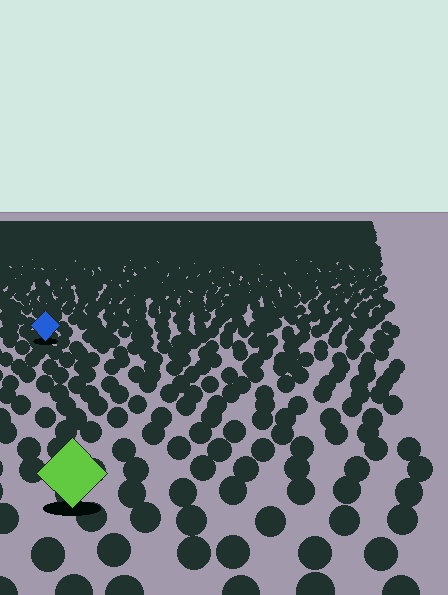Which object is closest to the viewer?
The lime diamond is closest. The texture marks near it are larger and more spread out.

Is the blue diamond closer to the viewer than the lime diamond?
No. The lime diamond is closer — you can tell from the texture gradient: the ground texture is coarser near it.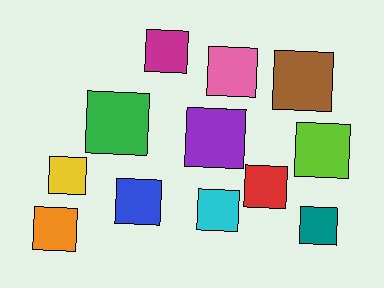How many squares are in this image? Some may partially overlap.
There are 12 squares.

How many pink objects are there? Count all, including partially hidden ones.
There is 1 pink object.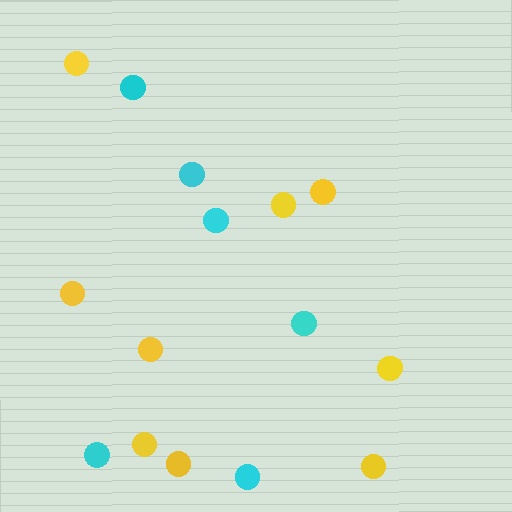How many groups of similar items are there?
There are 2 groups: one group of cyan circles (6) and one group of yellow circles (9).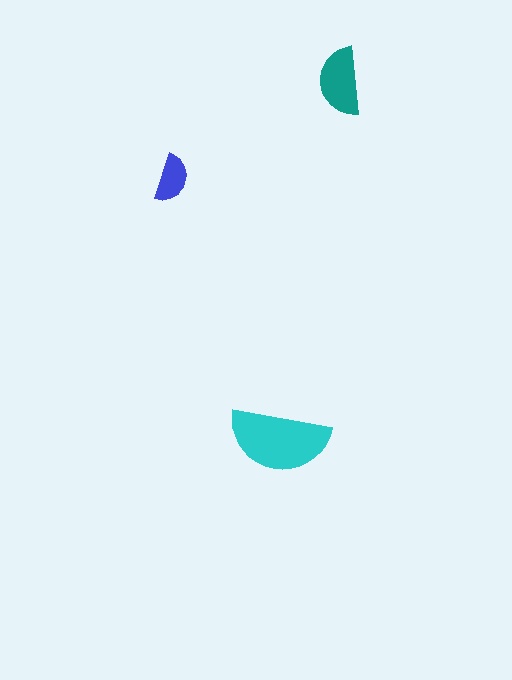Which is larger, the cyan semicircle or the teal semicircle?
The cyan one.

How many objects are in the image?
There are 3 objects in the image.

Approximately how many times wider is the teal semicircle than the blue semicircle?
About 1.5 times wider.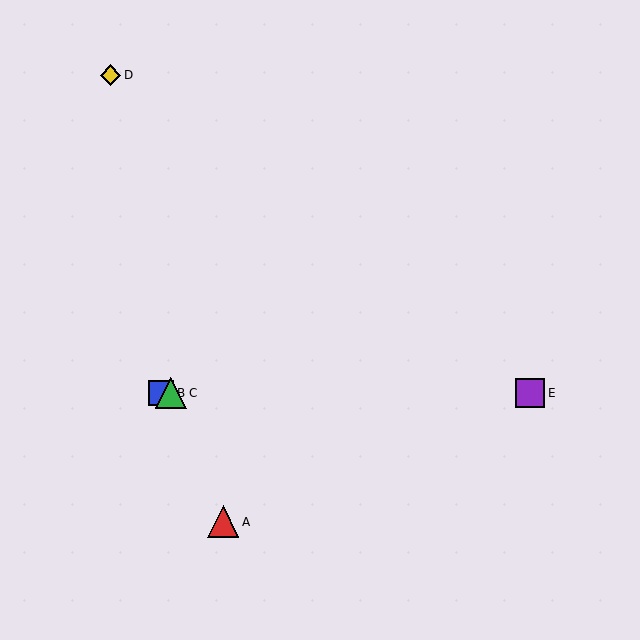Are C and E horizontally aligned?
Yes, both are at y≈393.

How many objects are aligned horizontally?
3 objects (B, C, E) are aligned horizontally.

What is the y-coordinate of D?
Object D is at y≈75.